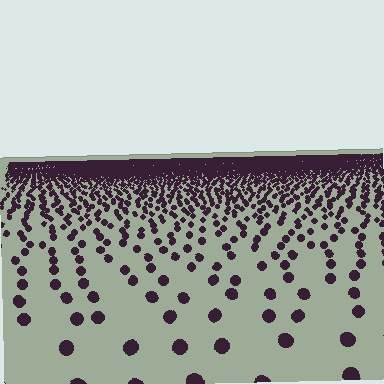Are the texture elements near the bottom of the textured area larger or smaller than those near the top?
Larger. Near the bottom, elements are closer to the viewer and appear at a bigger on-screen size.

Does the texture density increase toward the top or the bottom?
Density increases toward the top.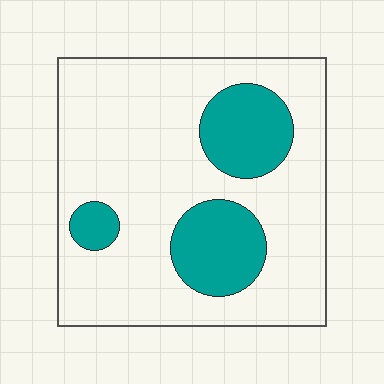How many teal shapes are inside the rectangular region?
3.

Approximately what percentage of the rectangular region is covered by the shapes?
Approximately 25%.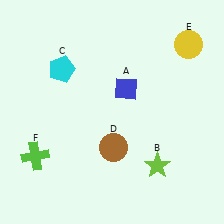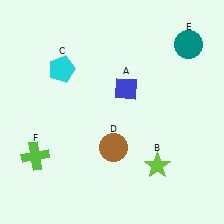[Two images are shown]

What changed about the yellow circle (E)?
In Image 1, E is yellow. In Image 2, it changed to teal.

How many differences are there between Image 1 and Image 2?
There is 1 difference between the two images.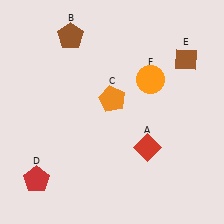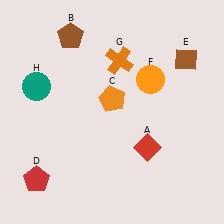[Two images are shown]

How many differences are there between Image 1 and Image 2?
There are 2 differences between the two images.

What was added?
An orange cross (G), a teal circle (H) were added in Image 2.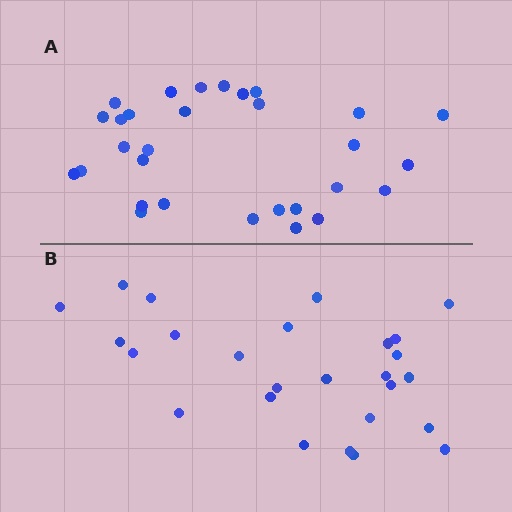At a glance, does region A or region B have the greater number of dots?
Region A (the top region) has more dots.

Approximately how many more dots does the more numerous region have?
Region A has about 4 more dots than region B.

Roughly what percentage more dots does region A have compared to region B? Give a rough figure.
About 15% more.